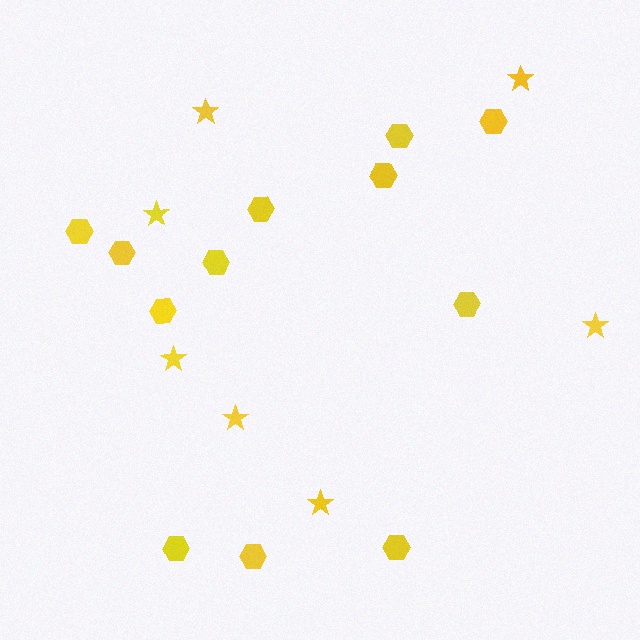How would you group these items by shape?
There are 2 groups: one group of hexagons (12) and one group of stars (7).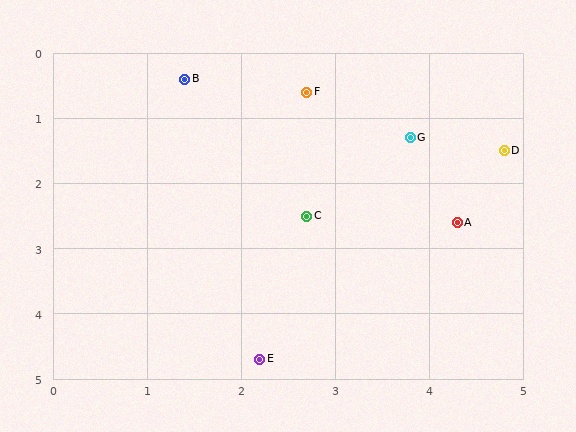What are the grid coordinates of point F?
Point F is at approximately (2.7, 0.6).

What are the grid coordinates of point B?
Point B is at approximately (1.4, 0.4).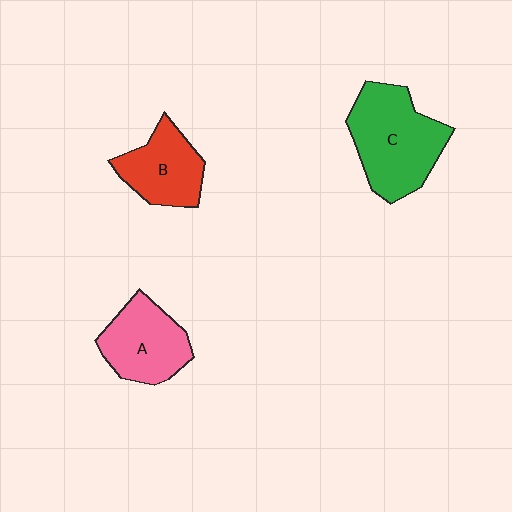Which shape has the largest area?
Shape C (green).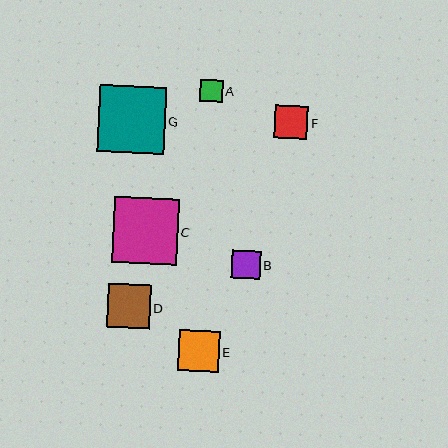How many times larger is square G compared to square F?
Square G is approximately 2.0 times the size of square F.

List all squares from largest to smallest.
From largest to smallest: G, C, D, E, F, B, A.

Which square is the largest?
Square G is the largest with a size of approximately 67 pixels.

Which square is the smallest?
Square A is the smallest with a size of approximately 23 pixels.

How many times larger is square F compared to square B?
Square F is approximately 1.2 times the size of square B.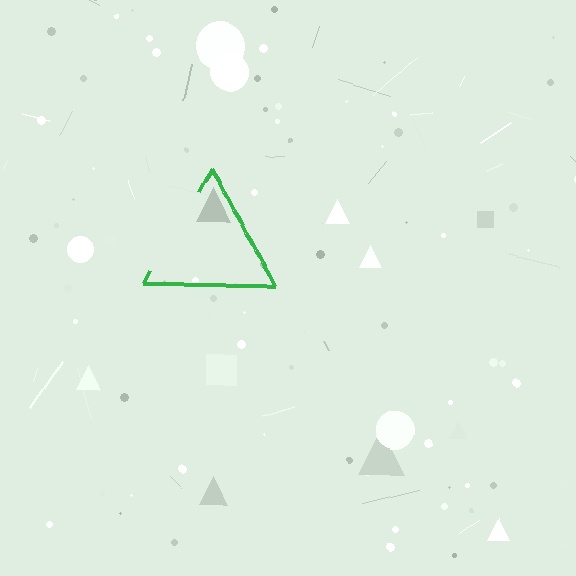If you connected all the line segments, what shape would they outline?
They would outline a triangle.